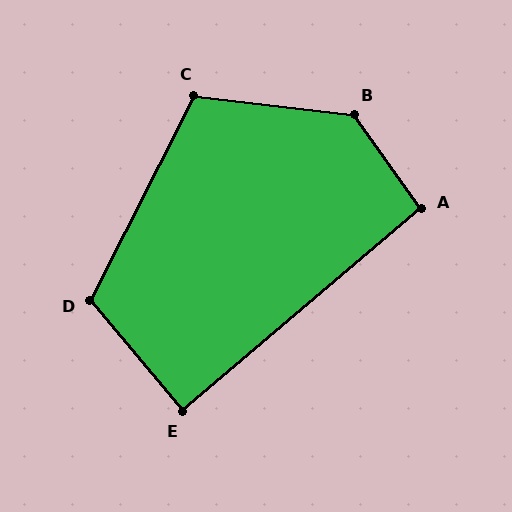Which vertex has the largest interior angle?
B, at approximately 132 degrees.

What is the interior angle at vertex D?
Approximately 113 degrees (obtuse).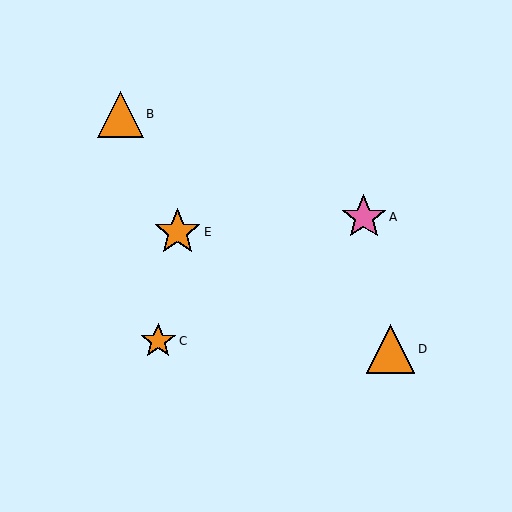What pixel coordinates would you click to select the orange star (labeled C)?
Click at (158, 341) to select the orange star C.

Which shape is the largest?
The orange triangle (labeled D) is the largest.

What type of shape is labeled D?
Shape D is an orange triangle.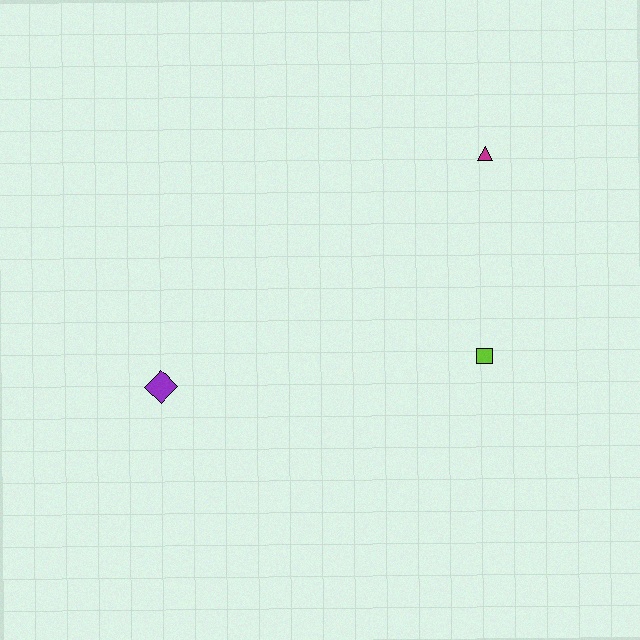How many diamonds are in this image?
There is 1 diamond.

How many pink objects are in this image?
There are no pink objects.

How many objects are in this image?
There are 3 objects.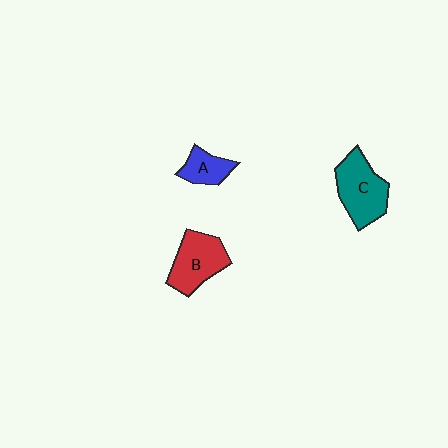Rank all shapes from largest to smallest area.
From largest to smallest: C (teal), B (red), A (blue).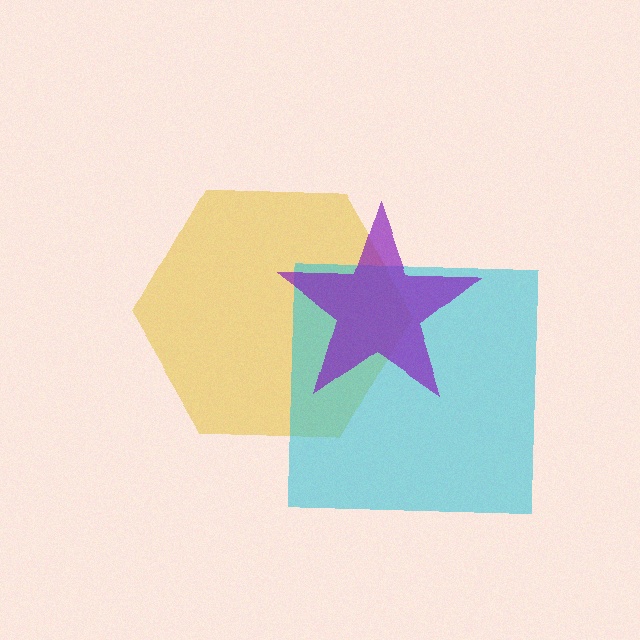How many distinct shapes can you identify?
There are 3 distinct shapes: a yellow hexagon, a cyan square, a purple star.